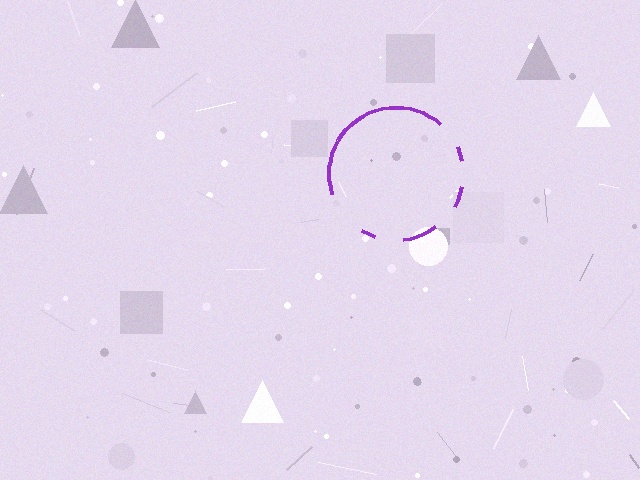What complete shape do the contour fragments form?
The contour fragments form a circle.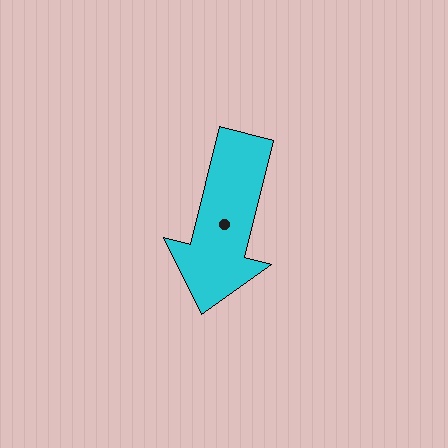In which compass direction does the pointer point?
South.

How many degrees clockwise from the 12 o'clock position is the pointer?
Approximately 194 degrees.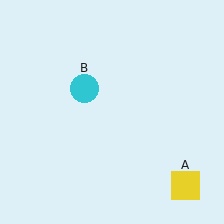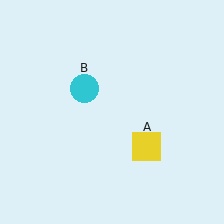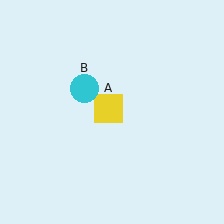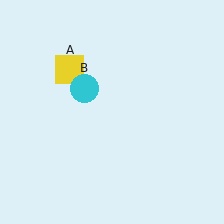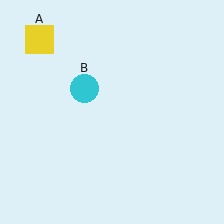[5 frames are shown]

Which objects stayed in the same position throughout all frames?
Cyan circle (object B) remained stationary.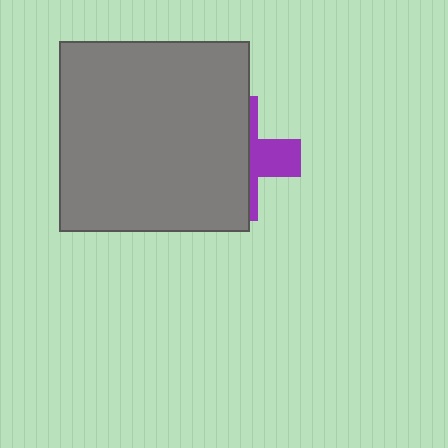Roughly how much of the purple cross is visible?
A small part of it is visible (roughly 33%).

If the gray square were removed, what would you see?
You would see the complete purple cross.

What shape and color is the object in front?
The object in front is a gray square.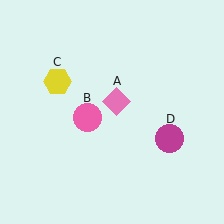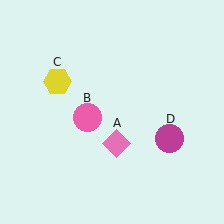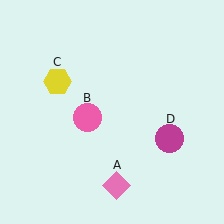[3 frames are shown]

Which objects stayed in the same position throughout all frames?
Pink circle (object B) and yellow hexagon (object C) and magenta circle (object D) remained stationary.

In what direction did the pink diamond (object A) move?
The pink diamond (object A) moved down.